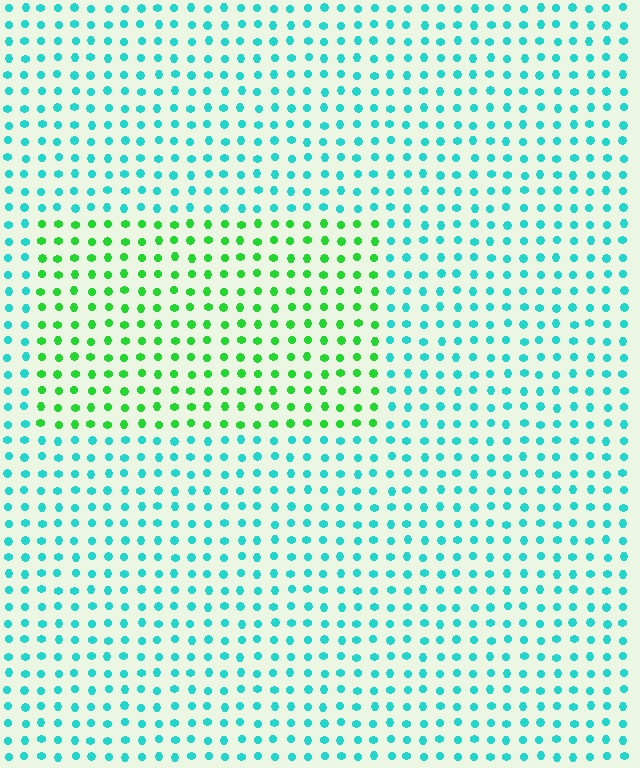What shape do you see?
I see a rectangle.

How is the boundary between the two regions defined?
The boundary is defined purely by a slight shift in hue (about 52 degrees). Spacing, size, and orientation are identical on both sides.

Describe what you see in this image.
The image is filled with small cyan elements in a uniform arrangement. A rectangle-shaped region is visible where the elements are tinted to a slightly different hue, forming a subtle color boundary.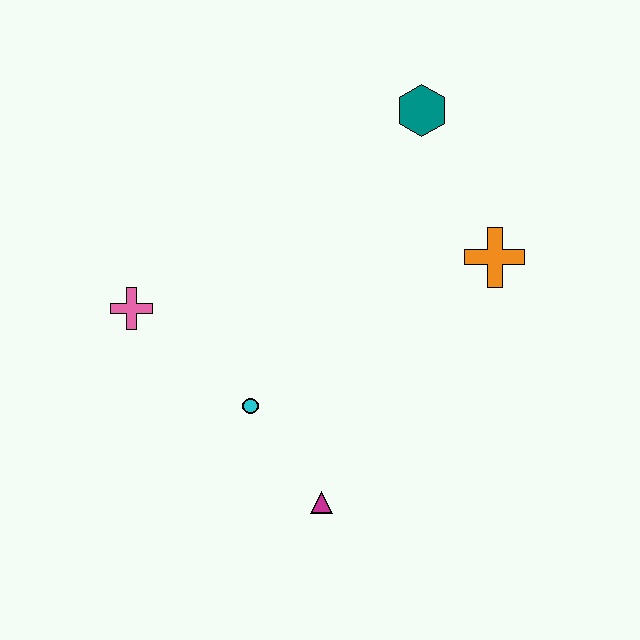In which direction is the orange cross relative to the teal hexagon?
The orange cross is below the teal hexagon.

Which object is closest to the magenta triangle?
The cyan circle is closest to the magenta triangle.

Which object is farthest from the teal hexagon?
The magenta triangle is farthest from the teal hexagon.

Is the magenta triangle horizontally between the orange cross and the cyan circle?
Yes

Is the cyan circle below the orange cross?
Yes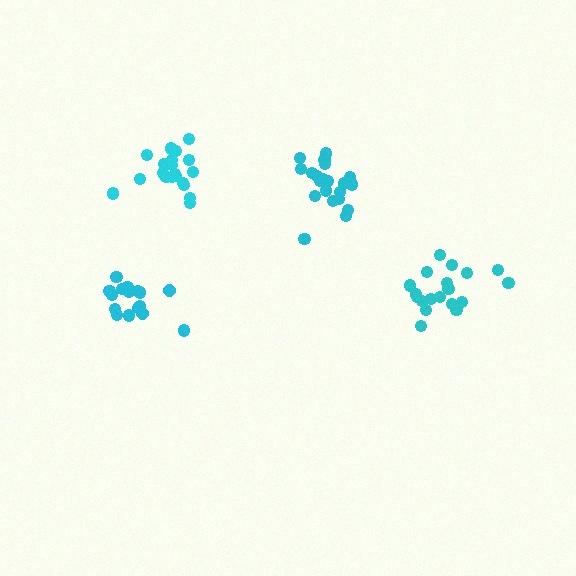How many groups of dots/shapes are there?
There are 4 groups.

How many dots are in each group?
Group 1: 19 dots, Group 2: 21 dots, Group 3: 21 dots, Group 4: 16 dots (77 total).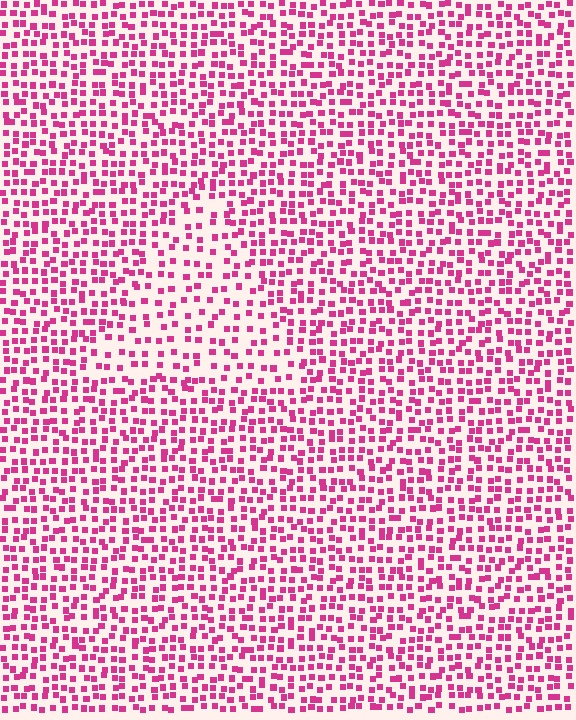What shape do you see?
I see a triangle.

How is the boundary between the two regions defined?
The boundary is defined by a change in element density (approximately 1.7x ratio). All elements are the same color, size, and shape.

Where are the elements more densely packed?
The elements are more densely packed outside the triangle boundary.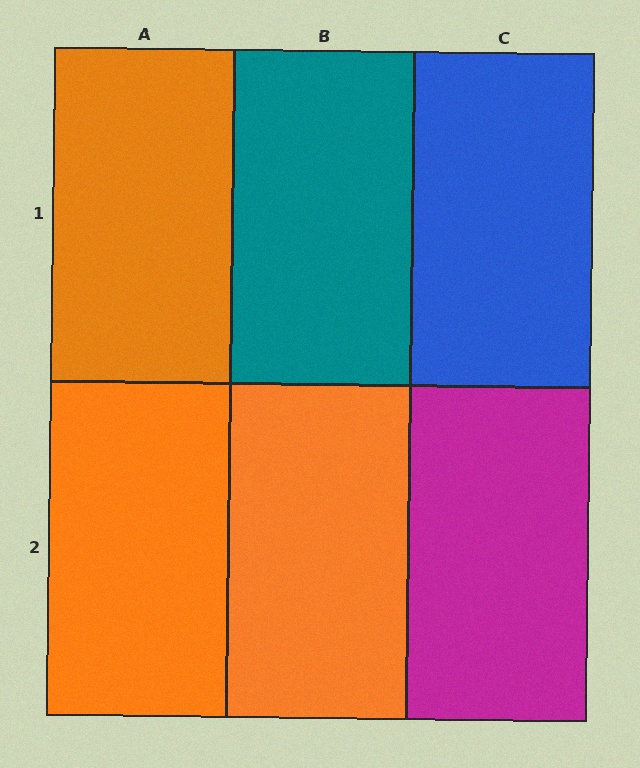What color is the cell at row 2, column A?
Orange.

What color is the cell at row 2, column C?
Magenta.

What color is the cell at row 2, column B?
Orange.